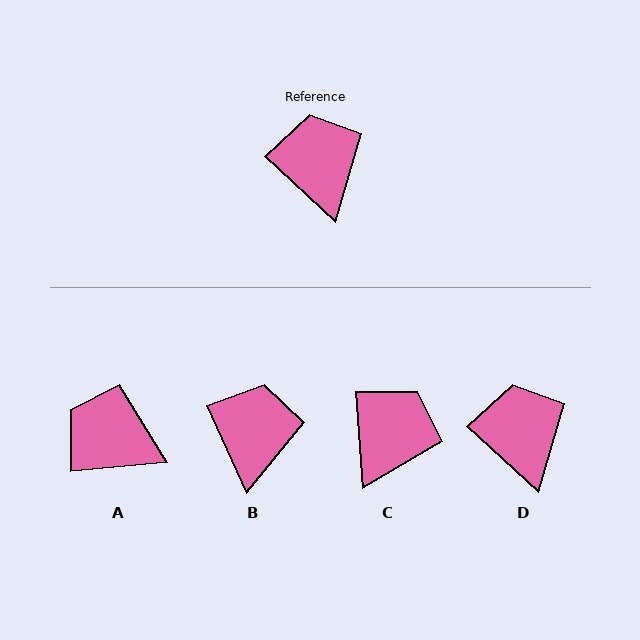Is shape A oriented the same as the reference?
No, it is off by about 48 degrees.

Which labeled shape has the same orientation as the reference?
D.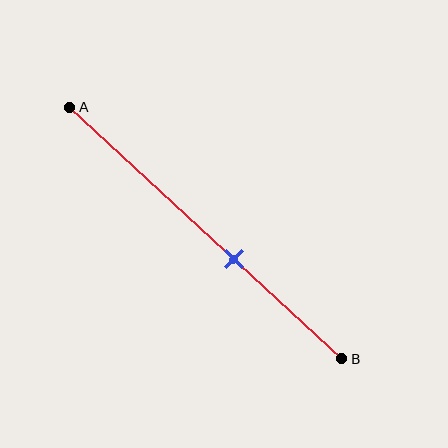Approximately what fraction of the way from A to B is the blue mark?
The blue mark is approximately 60% of the way from A to B.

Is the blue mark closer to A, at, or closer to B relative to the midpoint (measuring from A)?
The blue mark is closer to point B than the midpoint of segment AB.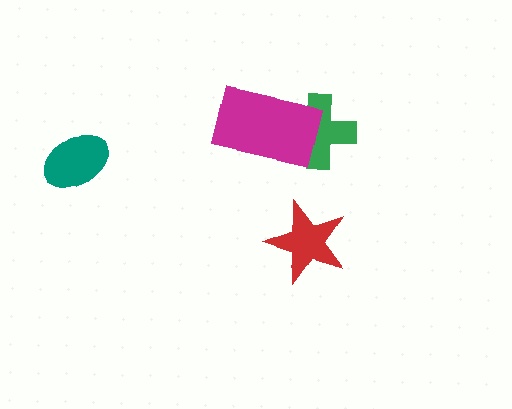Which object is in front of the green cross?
The magenta rectangle is in front of the green cross.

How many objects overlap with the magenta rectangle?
1 object overlaps with the magenta rectangle.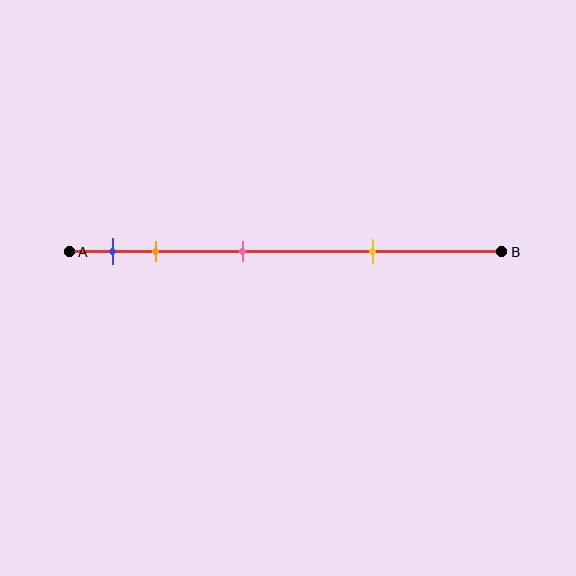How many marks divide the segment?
There are 4 marks dividing the segment.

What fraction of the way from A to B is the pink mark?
The pink mark is approximately 40% (0.4) of the way from A to B.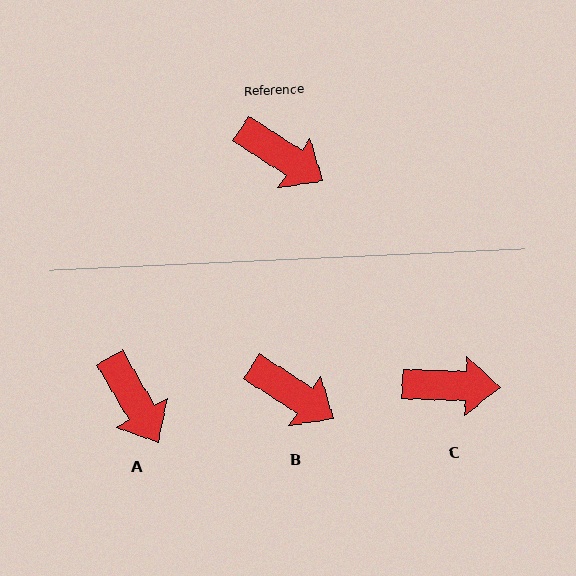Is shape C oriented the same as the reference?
No, it is off by about 31 degrees.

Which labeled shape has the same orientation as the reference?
B.